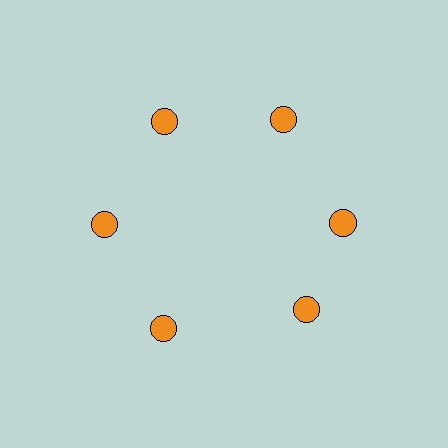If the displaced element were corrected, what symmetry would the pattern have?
It would have 6-fold rotational symmetry — the pattern would map onto itself every 60 degrees.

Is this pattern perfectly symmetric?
No. The 6 orange circles are arranged in a ring, but one element near the 5 o'clock position is rotated out of alignment along the ring, breaking the 6-fold rotational symmetry.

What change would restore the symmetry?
The symmetry would be restored by rotating it back into even spacing with its neighbors so that all 6 circles sit at equal angles and equal distance from the center.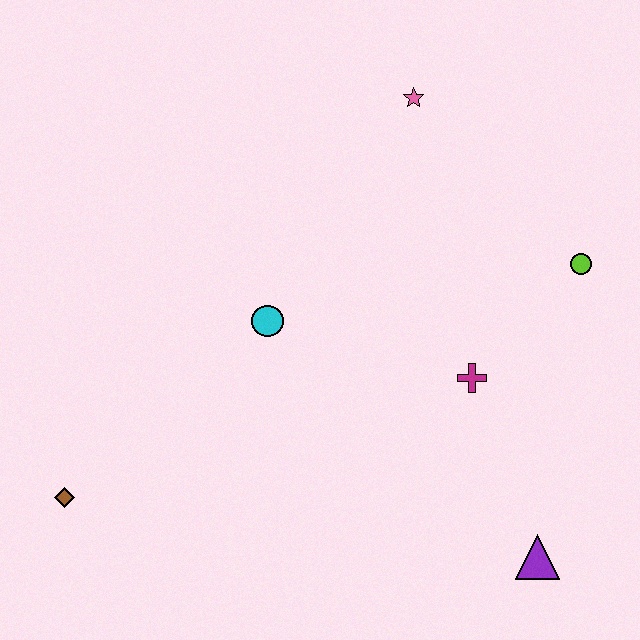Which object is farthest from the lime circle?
The brown diamond is farthest from the lime circle.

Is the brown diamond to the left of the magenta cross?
Yes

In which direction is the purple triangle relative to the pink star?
The purple triangle is below the pink star.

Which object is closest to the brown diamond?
The cyan circle is closest to the brown diamond.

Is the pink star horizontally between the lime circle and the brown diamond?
Yes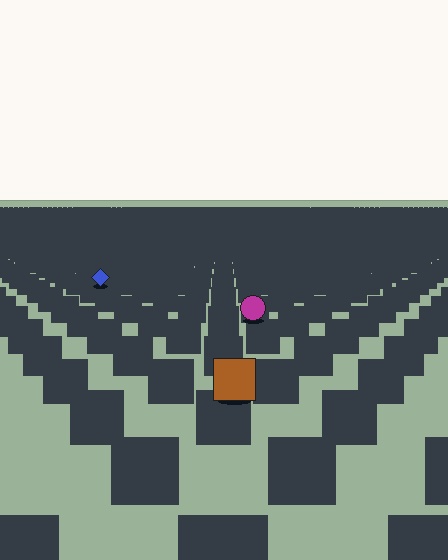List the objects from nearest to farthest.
From nearest to farthest: the brown square, the magenta circle, the blue diamond.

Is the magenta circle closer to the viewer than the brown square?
No. The brown square is closer — you can tell from the texture gradient: the ground texture is coarser near it.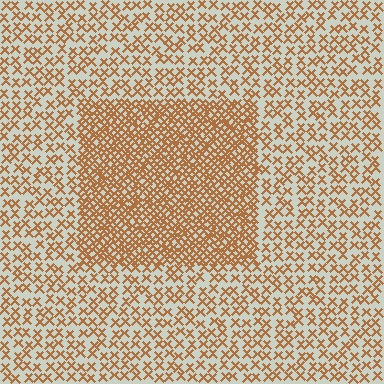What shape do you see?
I see a rectangle.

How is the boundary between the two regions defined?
The boundary is defined by a change in element density (approximately 2.3x ratio). All elements are the same color, size, and shape.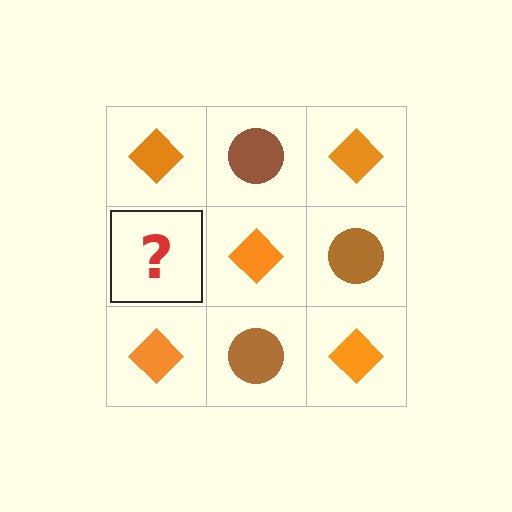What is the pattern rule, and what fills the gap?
The rule is that it alternates orange diamond and brown circle in a checkerboard pattern. The gap should be filled with a brown circle.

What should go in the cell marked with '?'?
The missing cell should contain a brown circle.